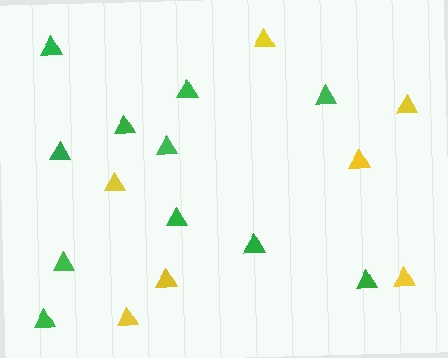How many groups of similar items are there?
There are 2 groups: one group of yellow triangles (7) and one group of green triangles (11).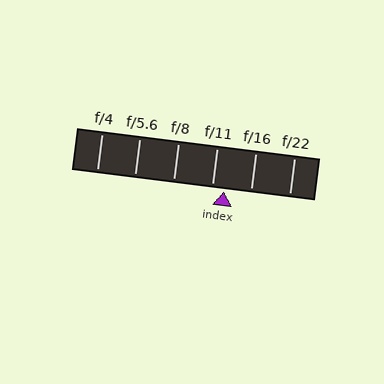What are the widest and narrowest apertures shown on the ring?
The widest aperture shown is f/4 and the narrowest is f/22.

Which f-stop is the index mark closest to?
The index mark is closest to f/11.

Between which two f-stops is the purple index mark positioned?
The index mark is between f/11 and f/16.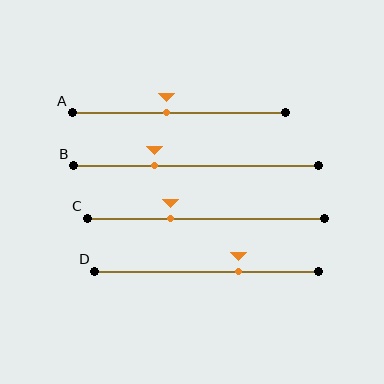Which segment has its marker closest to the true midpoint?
Segment A has its marker closest to the true midpoint.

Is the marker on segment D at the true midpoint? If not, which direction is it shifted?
No, the marker on segment D is shifted to the right by about 14% of the segment length.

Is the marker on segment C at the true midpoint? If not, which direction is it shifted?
No, the marker on segment C is shifted to the left by about 15% of the segment length.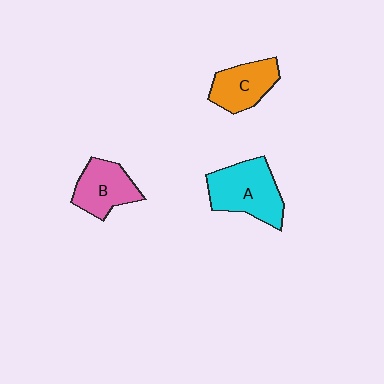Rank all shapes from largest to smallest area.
From largest to smallest: A (cyan), B (pink), C (orange).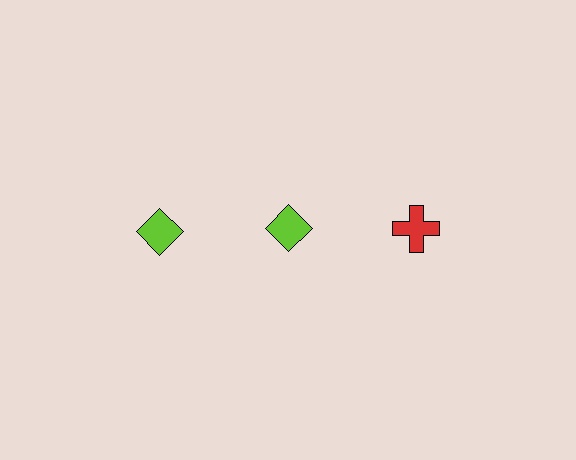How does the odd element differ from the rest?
It differs in both color (red instead of lime) and shape (cross instead of diamond).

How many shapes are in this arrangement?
There are 3 shapes arranged in a grid pattern.